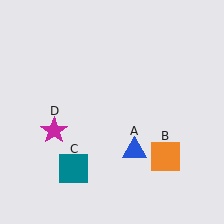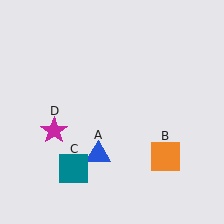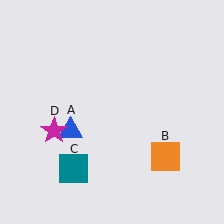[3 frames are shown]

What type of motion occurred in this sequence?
The blue triangle (object A) rotated clockwise around the center of the scene.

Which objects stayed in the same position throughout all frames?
Orange square (object B) and teal square (object C) and magenta star (object D) remained stationary.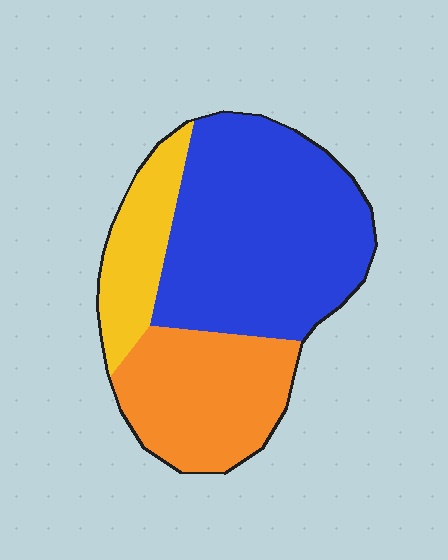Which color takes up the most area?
Blue, at roughly 55%.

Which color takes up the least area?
Yellow, at roughly 15%.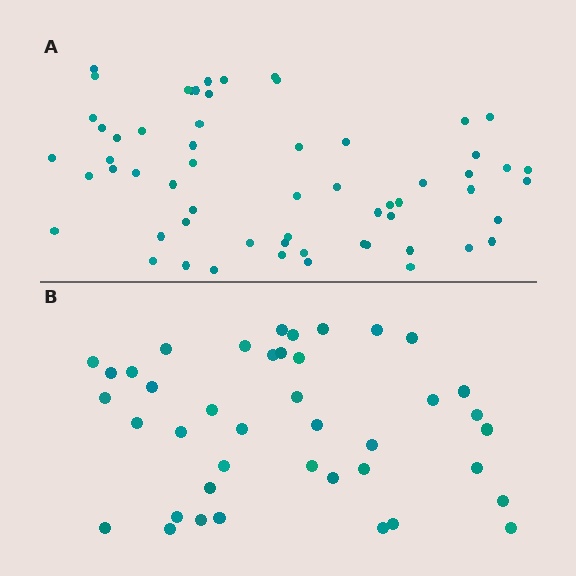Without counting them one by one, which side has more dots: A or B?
Region A (the top region) has more dots.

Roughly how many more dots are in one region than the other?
Region A has approximately 20 more dots than region B.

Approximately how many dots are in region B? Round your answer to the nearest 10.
About 40 dots. (The exact count is 41, which rounds to 40.)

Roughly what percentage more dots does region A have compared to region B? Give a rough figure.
About 45% more.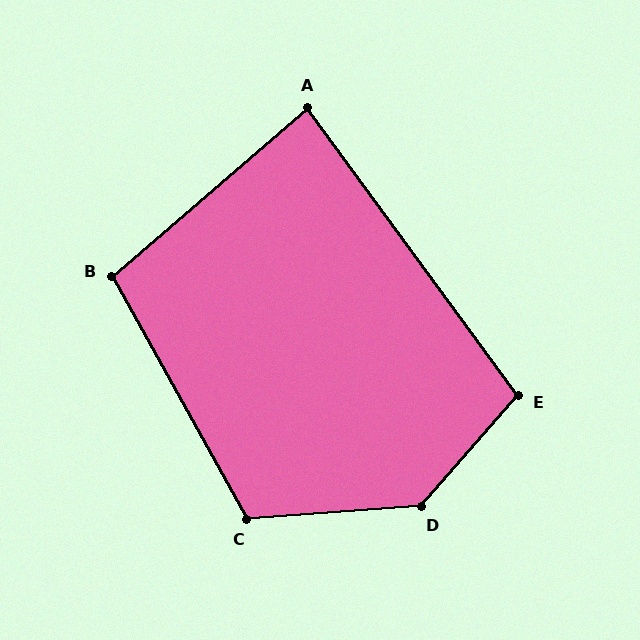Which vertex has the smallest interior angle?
A, at approximately 85 degrees.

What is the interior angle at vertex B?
Approximately 102 degrees (obtuse).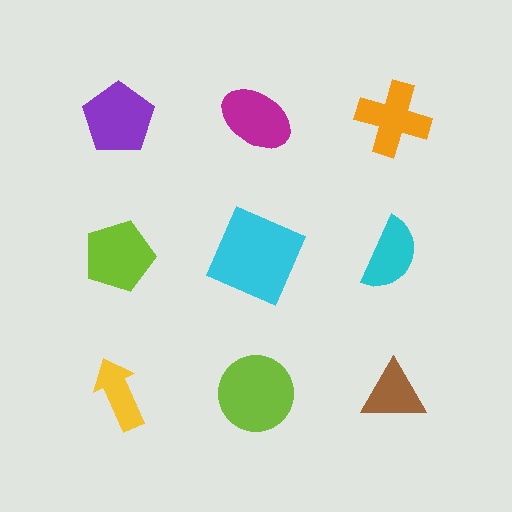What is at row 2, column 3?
A cyan semicircle.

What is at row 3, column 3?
A brown triangle.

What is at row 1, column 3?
An orange cross.